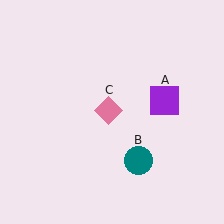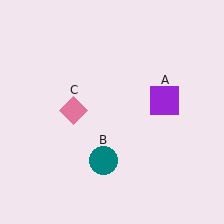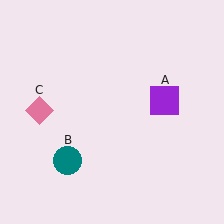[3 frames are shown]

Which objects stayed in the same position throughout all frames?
Purple square (object A) remained stationary.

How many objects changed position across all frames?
2 objects changed position: teal circle (object B), pink diamond (object C).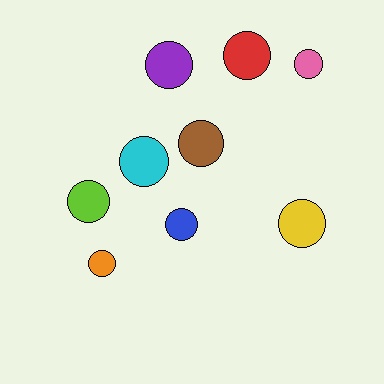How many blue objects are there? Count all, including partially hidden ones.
There is 1 blue object.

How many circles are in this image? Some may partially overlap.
There are 9 circles.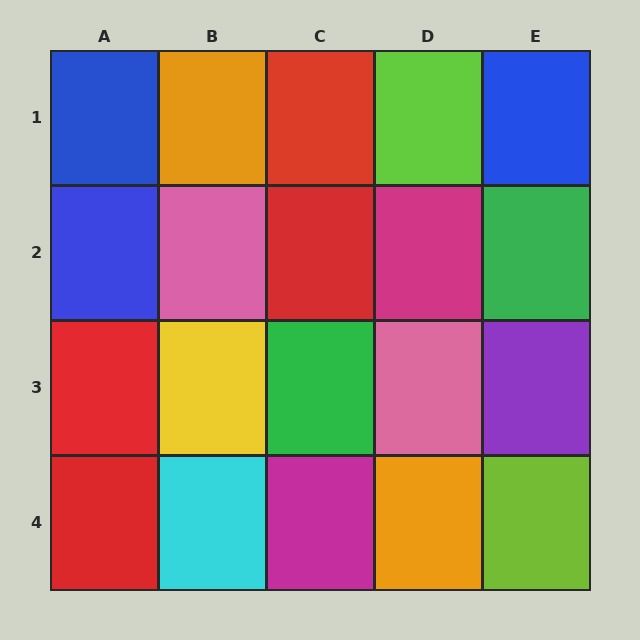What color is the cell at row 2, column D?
Magenta.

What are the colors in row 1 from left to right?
Blue, orange, red, lime, blue.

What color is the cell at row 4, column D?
Orange.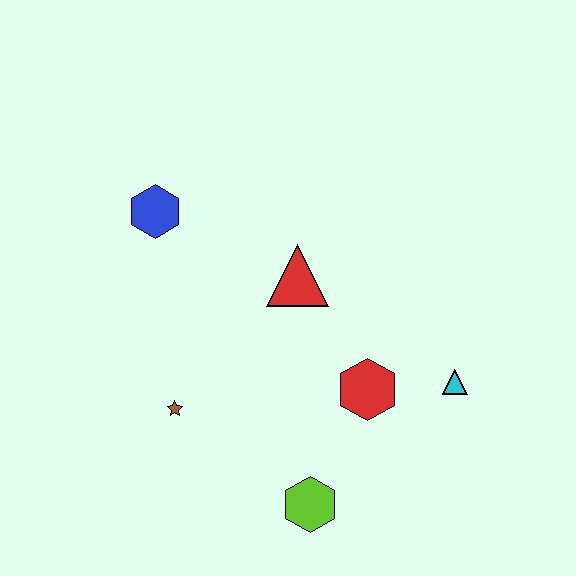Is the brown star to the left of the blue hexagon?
No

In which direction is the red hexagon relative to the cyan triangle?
The red hexagon is to the left of the cyan triangle.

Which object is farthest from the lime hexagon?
The blue hexagon is farthest from the lime hexagon.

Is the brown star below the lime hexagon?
No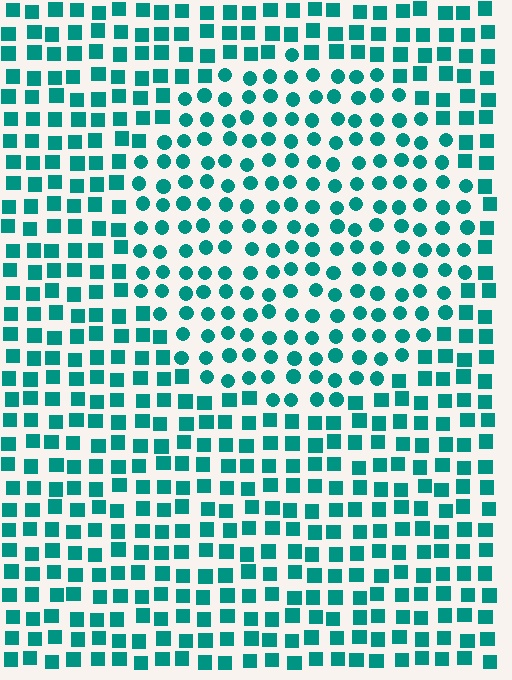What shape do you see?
I see a circle.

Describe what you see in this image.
The image is filled with small teal elements arranged in a uniform grid. A circle-shaped region contains circles, while the surrounding area contains squares. The boundary is defined purely by the change in element shape.